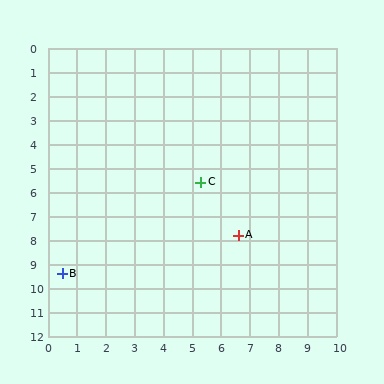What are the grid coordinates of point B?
Point B is at approximately (0.5, 9.4).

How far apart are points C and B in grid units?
Points C and B are about 6.1 grid units apart.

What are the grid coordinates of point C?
Point C is at approximately (5.3, 5.6).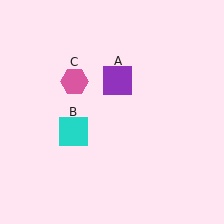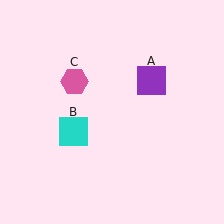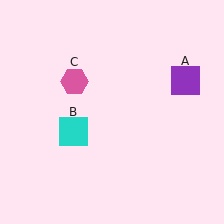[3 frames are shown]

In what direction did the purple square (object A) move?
The purple square (object A) moved right.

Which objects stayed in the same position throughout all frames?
Cyan square (object B) and pink hexagon (object C) remained stationary.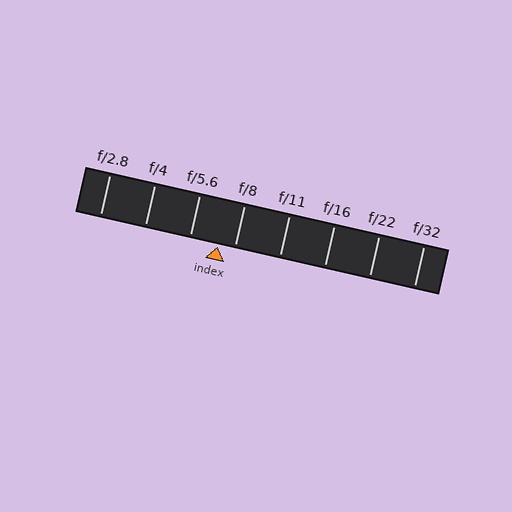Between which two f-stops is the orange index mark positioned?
The index mark is between f/5.6 and f/8.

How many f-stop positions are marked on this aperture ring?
There are 8 f-stop positions marked.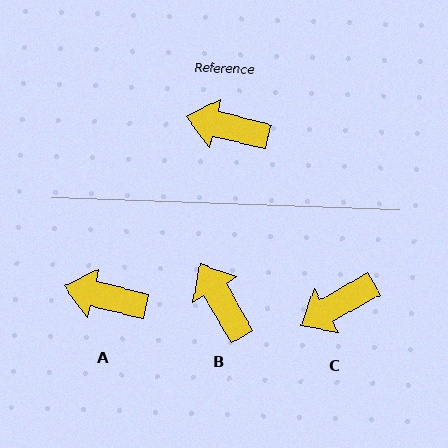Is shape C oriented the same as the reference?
No, it is off by about 44 degrees.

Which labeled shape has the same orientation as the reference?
A.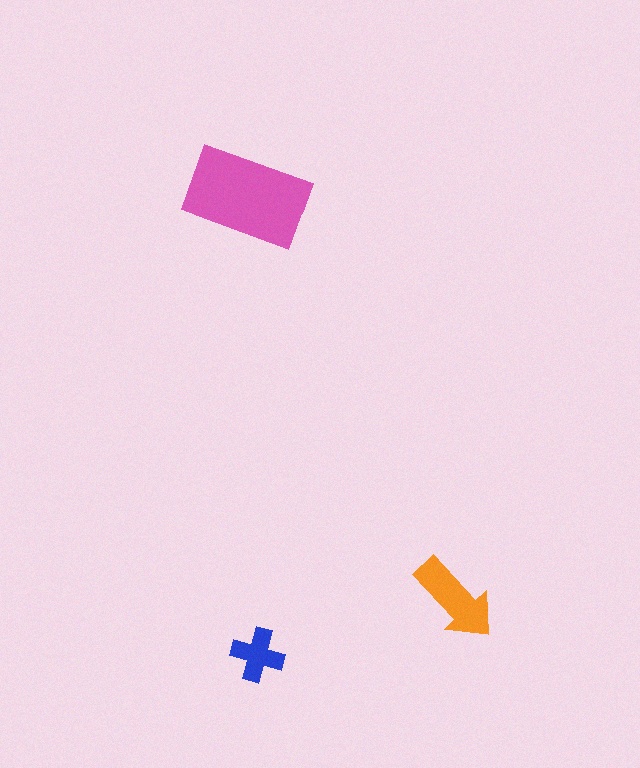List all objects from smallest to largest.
The blue cross, the orange arrow, the pink rectangle.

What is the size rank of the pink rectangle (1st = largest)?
1st.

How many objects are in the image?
There are 3 objects in the image.